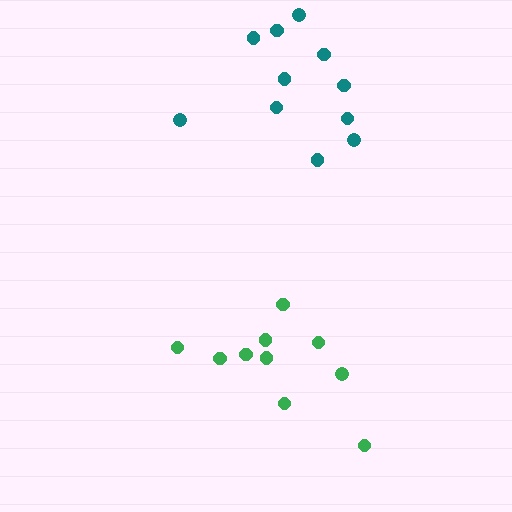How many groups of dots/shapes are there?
There are 2 groups.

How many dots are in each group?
Group 1: 11 dots, Group 2: 10 dots (21 total).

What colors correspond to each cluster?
The clusters are colored: teal, green.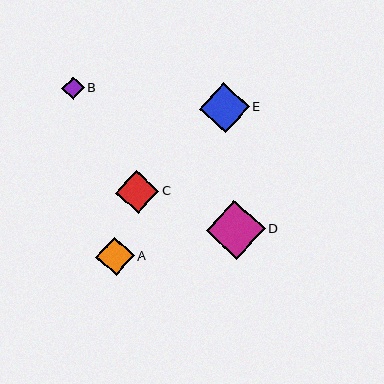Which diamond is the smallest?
Diamond B is the smallest with a size of approximately 22 pixels.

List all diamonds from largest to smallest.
From largest to smallest: D, E, C, A, B.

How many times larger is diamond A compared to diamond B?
Diamond A is approximately 1.7 times the size of diamond B.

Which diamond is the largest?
Diamond D is the largest with a size of approximately 59 pixels.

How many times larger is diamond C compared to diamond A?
Diamond C is approximately 1.1 times the size of diamond A.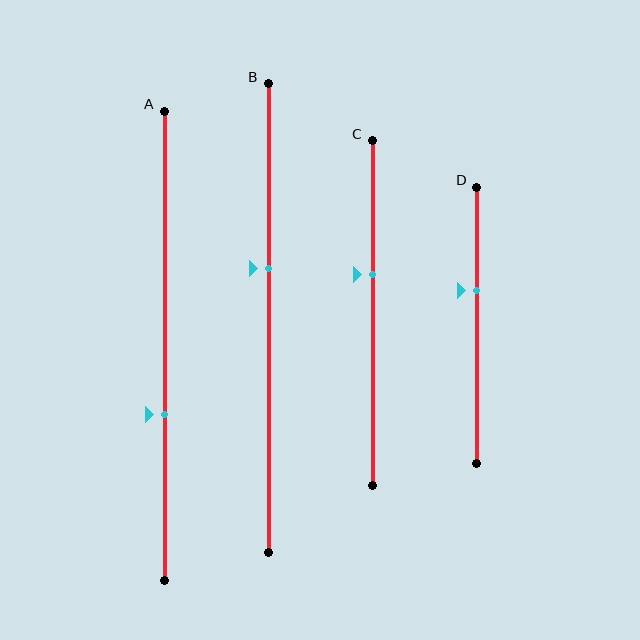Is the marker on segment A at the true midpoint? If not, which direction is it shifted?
No, the marker on segment A is shifted downward by about 15% of the segment length.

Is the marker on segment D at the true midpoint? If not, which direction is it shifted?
No, the marker on segment D is shifted upward by about 13% of the segment length.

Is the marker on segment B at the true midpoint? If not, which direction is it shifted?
No, the marker on segment B is shifted upward by about 11% of the segment length.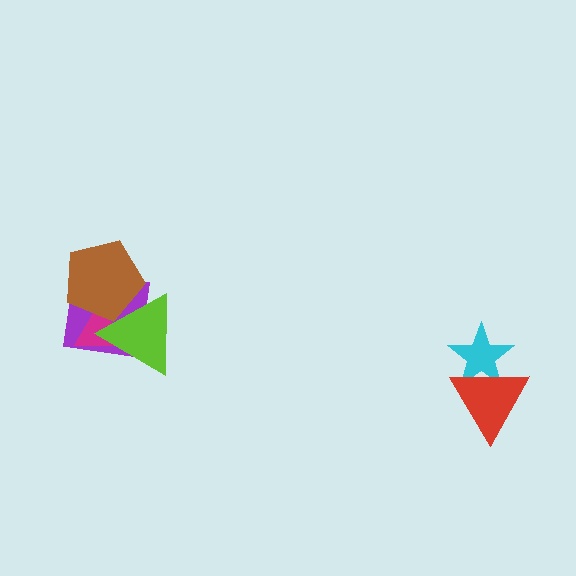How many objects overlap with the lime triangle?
3 objects overlap with the lime triangle.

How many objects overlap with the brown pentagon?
3 objects overlap with the brown pentagon.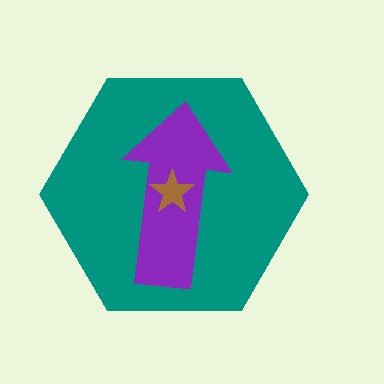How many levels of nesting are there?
3.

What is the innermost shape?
The brown star.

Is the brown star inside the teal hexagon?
Yes.